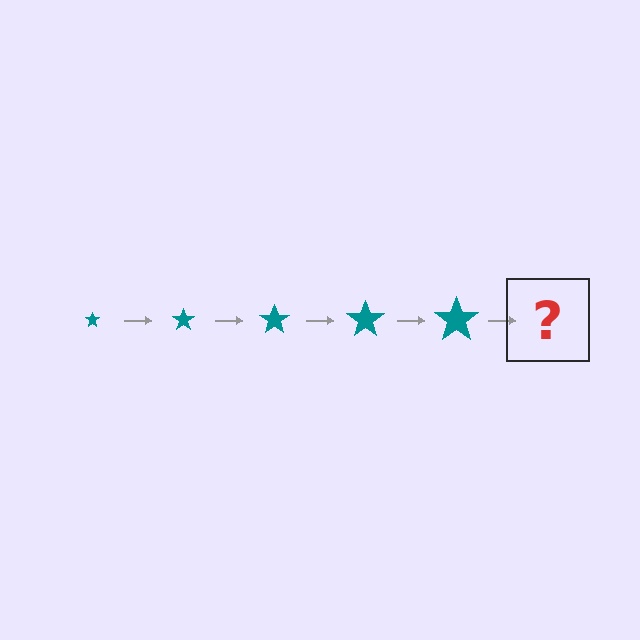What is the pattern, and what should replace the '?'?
The pattern is that the star gets progressively larger each step. The '?' should be a teal star, larger than the previous one.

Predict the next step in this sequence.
The next step is a teal star, larger than the previous one.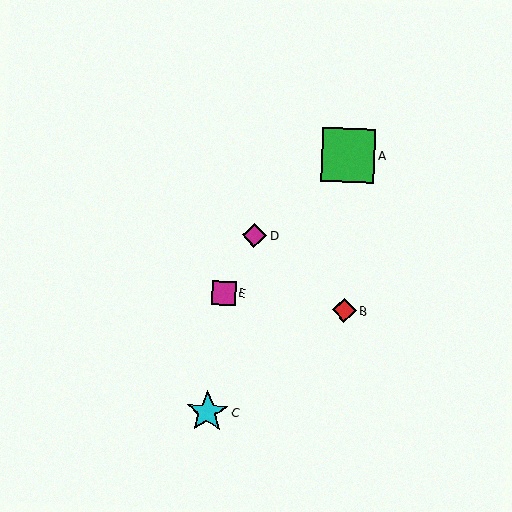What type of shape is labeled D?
Shape D is a magenta diamond.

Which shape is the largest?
The green square (labeled A) is the largest.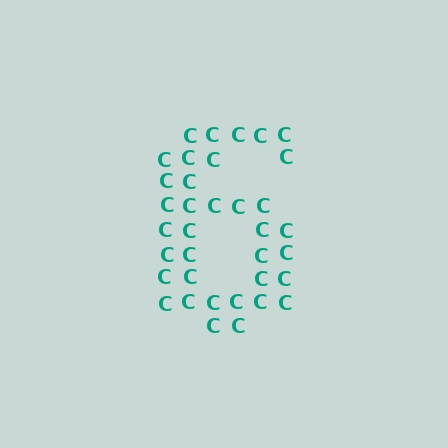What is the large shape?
The large shape is the digit 6.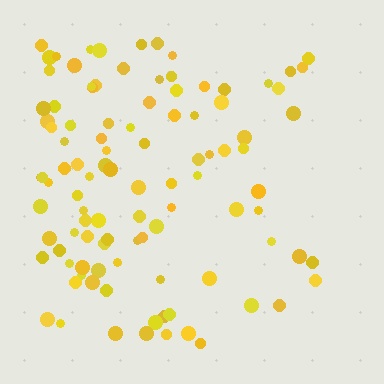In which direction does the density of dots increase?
From right to left, with the left side densest.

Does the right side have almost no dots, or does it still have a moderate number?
Still a moderate number, just noticeably fewer than the left.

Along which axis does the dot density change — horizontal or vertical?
Horizontal.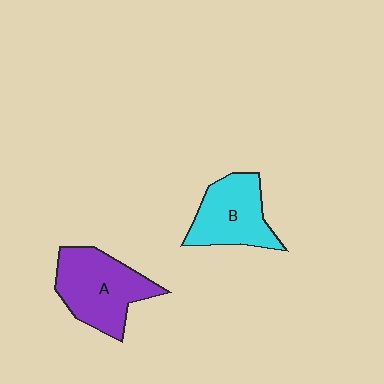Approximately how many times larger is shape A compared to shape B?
Approximately 1.2 times.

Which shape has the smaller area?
Shape B (cyan).